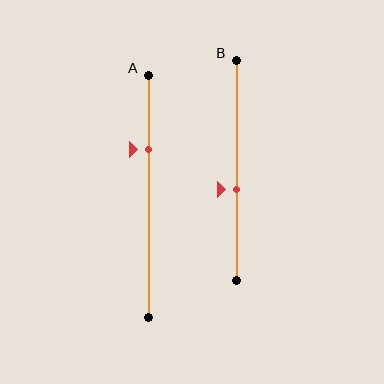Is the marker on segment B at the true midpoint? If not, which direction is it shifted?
No, the marker on segment B is shifted downward by about 9% of the segment length.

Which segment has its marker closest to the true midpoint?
Segment B has its marker closest to the true midpoint.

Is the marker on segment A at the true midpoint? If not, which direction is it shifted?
No, the marker on segment A is shifted upward by about 19% of the segment length.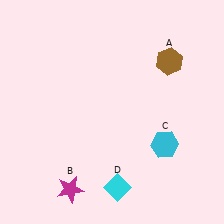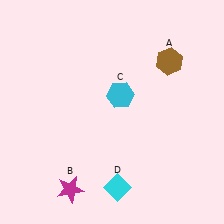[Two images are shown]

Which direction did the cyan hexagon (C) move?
The cyan hexagon (C) moved up.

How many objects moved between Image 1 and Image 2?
1 object moved between the two images.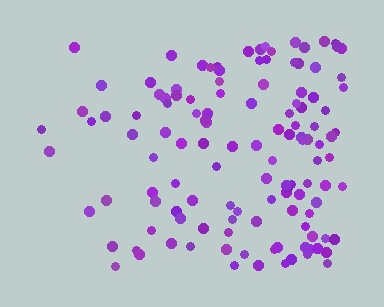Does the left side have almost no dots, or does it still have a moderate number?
Still a moderate number, just noticeably fewer than the right.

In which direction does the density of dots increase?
From left to right, with the right side densest.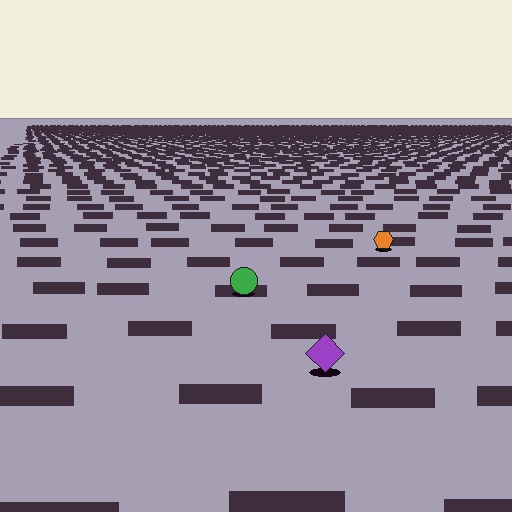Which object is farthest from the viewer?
The orange hexagon is farthest from the viewer. It appears smaller and the ground texture around it is denser.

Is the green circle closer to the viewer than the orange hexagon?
Yes. The green circle is closer — you can tell from the texture gradient: the ground texture is coarser near it.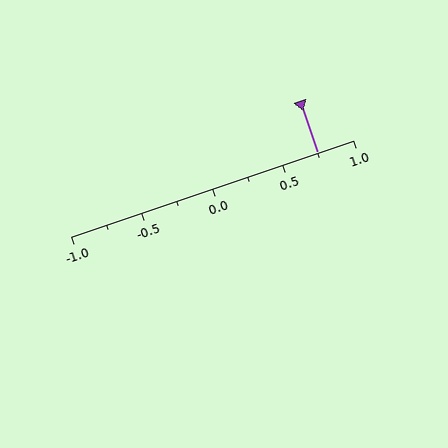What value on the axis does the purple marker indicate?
The marker indicates approximately 0.75.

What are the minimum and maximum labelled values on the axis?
The axis runs from -1.0 to 1.0.